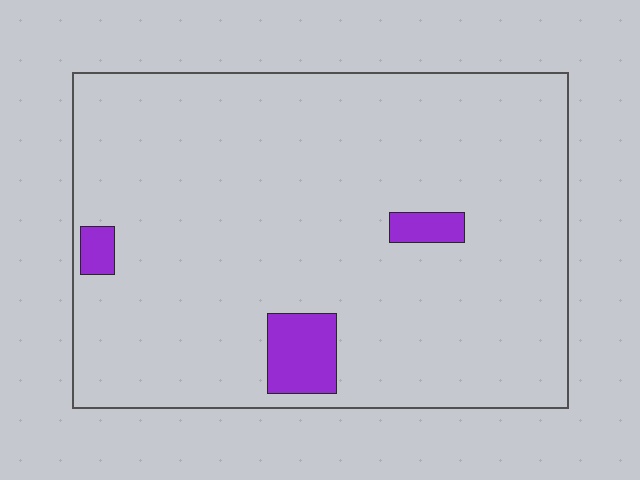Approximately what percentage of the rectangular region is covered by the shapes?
Approximately 5%.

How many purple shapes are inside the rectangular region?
3.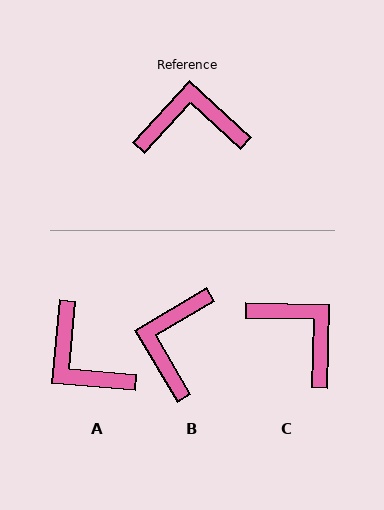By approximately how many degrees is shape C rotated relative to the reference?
Approximately 49 degrees clockwise.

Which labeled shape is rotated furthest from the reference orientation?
A, about 128 degrees away.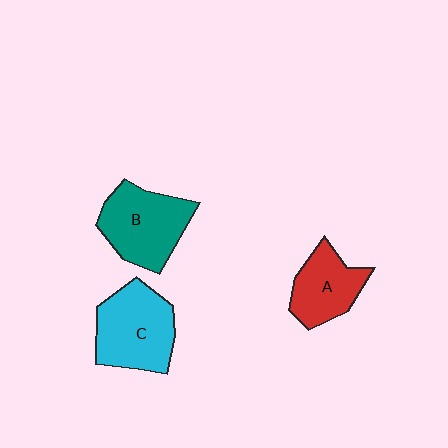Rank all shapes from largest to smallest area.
From largest to smallest: C (cyan), B (teal), A (red).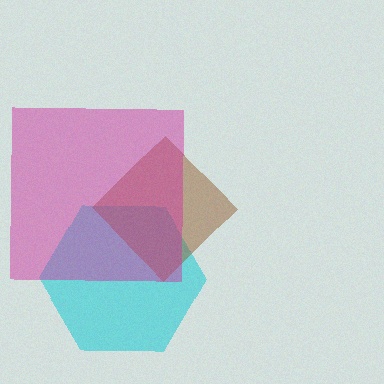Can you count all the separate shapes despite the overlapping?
Yes, there are 3 separate shapes.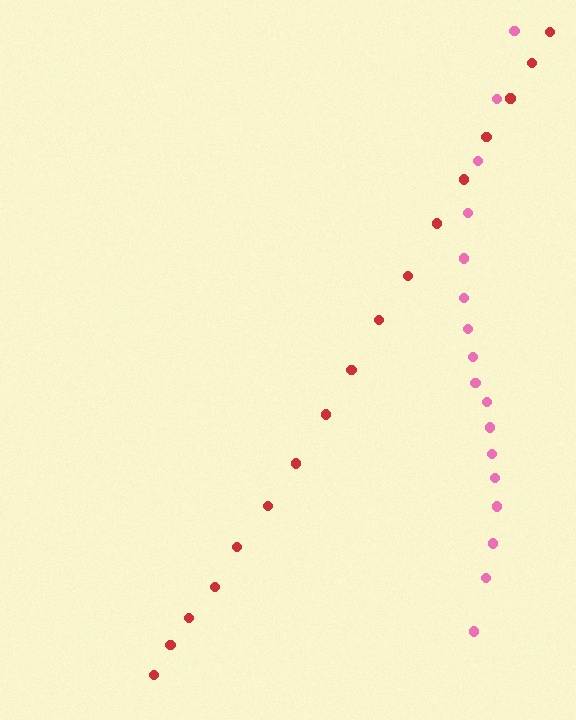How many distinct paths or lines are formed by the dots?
There are 2 distinct paths.